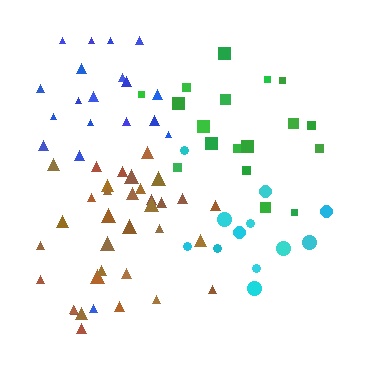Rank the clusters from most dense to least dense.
brown, green, blue, cyan.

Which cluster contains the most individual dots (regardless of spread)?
Brown (34).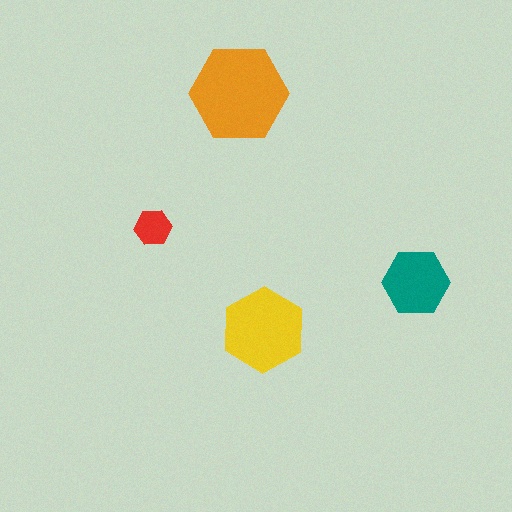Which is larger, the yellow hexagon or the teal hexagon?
The yellow one.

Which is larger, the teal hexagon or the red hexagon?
The teal one.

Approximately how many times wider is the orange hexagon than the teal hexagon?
About 1.5 times wider.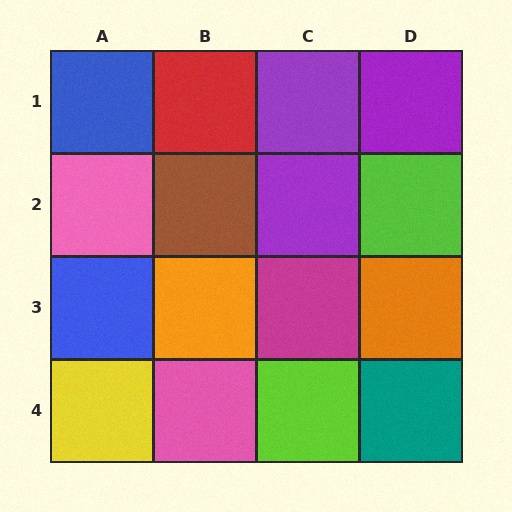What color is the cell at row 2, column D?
Lime.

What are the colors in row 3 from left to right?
Blue, orange, magenta, orange.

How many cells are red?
1 cell is red.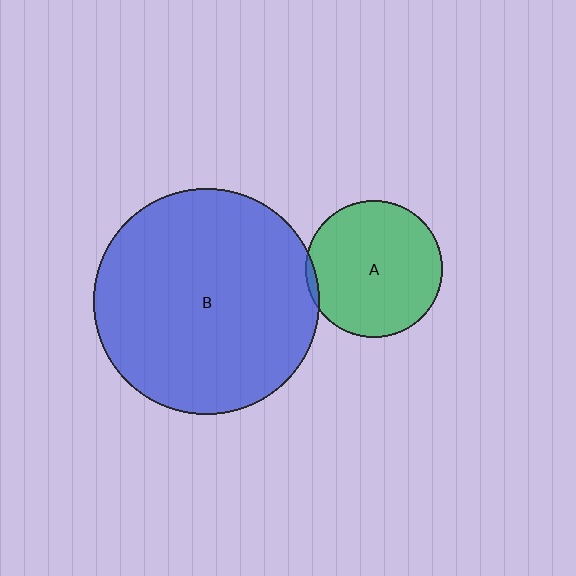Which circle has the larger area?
Circle B (blue).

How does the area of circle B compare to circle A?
Approximately 2.7 times.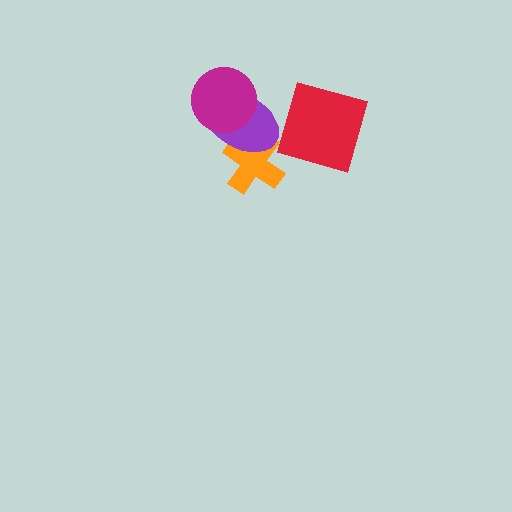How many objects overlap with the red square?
0 objects overlap with the red square.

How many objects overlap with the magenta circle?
1 object overlaps with the magenta circle.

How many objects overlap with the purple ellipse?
2 objects overlap with the purple ellipse.